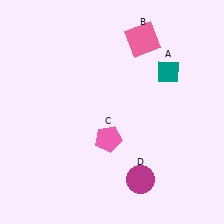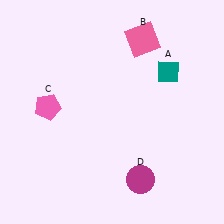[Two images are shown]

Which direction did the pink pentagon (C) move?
The pink pentagon (C) moved left.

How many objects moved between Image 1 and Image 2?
1 object moved between the two images.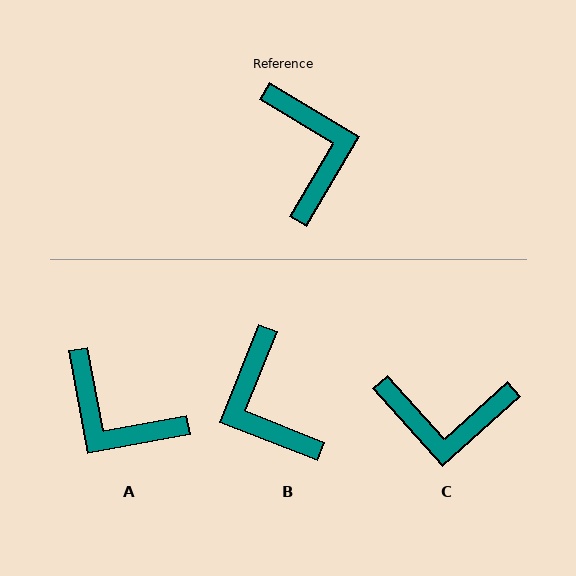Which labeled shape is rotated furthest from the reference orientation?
B, about 171 degrees away.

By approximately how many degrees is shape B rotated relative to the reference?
Approximately 171 degrees clockwise.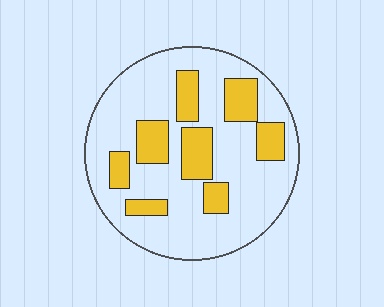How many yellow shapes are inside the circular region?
8.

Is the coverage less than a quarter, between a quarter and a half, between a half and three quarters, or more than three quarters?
Between a quarter and a half.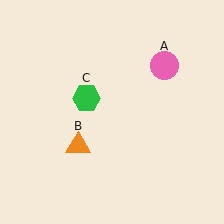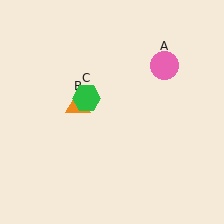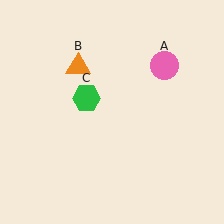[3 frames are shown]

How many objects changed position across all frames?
1 object changed position: orange triangle (object B).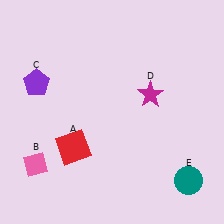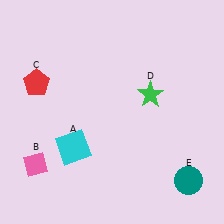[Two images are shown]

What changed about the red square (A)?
In Image 1, A is red. In Image 2, it changed to cyan.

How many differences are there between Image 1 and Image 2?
There are 3 differences between the two images.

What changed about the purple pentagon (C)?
In Image 1, C is purple. In Image 2, it changed to red.